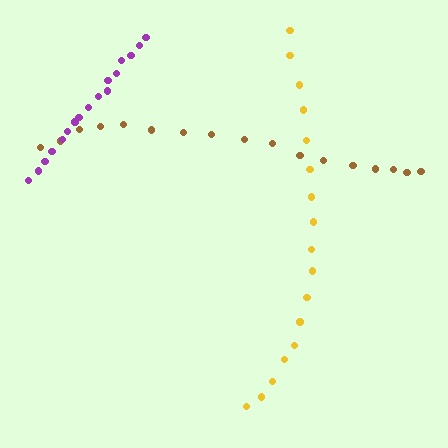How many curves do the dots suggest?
There are 3 distinct paths.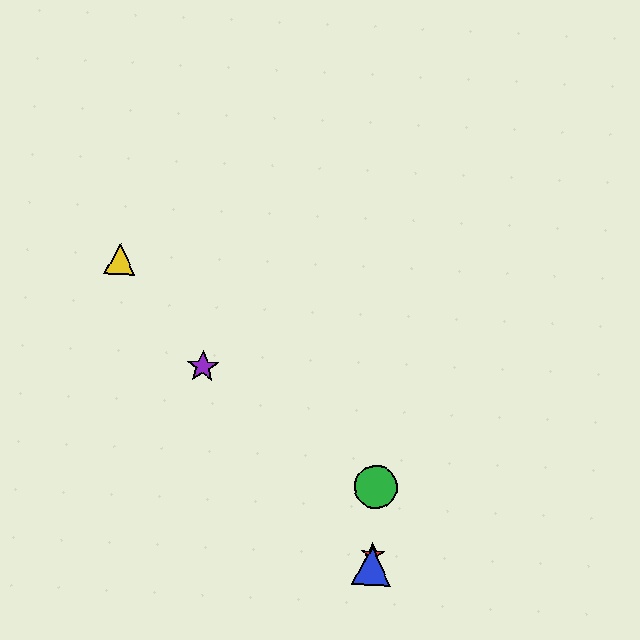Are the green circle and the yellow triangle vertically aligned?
No, the green circle is at x≈376 and the yellow triangle is at x≈120.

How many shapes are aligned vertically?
3 shapes (the red star, the blue triangle, the green circle) are aligned vertically.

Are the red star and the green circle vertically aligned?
Yes, both are at x≈372.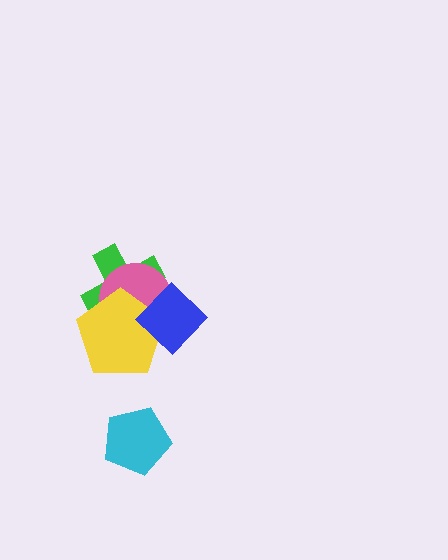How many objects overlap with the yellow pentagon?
3 objects overlap with the yellow pentagon.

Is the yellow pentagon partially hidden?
Yes, it is partially covered by another shape.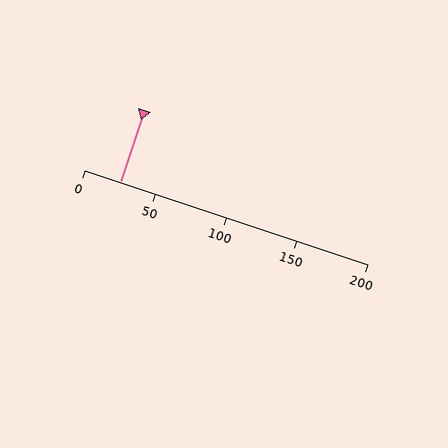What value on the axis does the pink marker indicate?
The marker indicates approximately 25.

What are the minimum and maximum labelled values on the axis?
The axis runs from 0 to 200.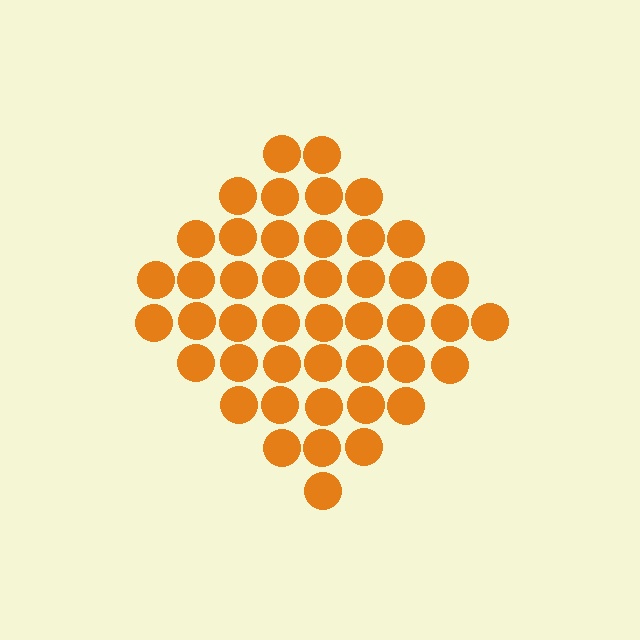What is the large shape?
The large shape is a diamond.